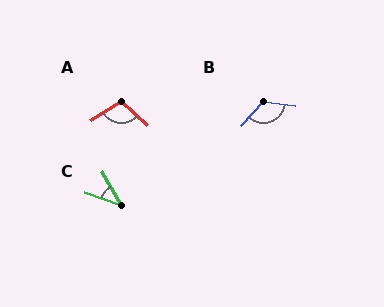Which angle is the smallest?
C, at approximately 40 degrees.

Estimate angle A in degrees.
Approximately 107 degrees.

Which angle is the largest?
B, at approximately 126 degrees.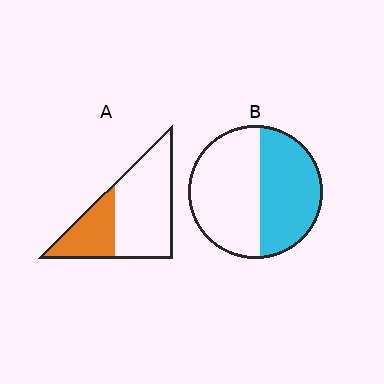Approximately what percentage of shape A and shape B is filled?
A is approximately 35% and B is approximately 45%.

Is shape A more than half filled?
No.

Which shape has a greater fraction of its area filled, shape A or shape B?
Shape B.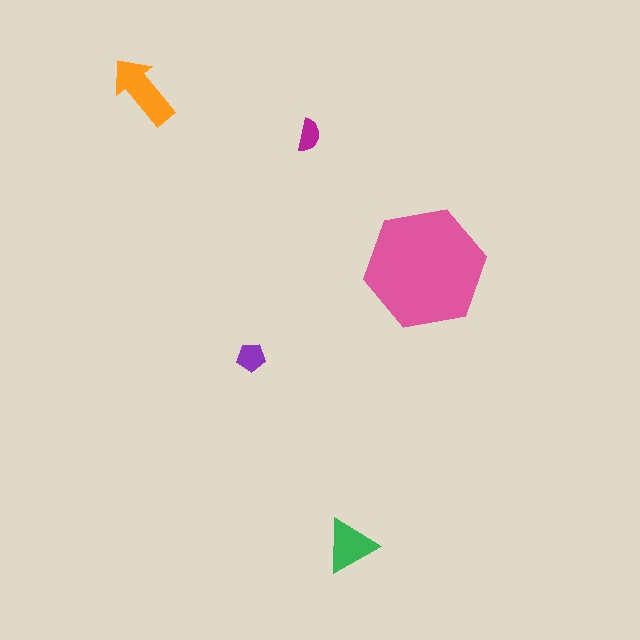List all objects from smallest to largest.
The magenta semicircle, the purple pentagon, the green triangle, the orange arrow, the pink hexagon.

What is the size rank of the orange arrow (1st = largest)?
2nd.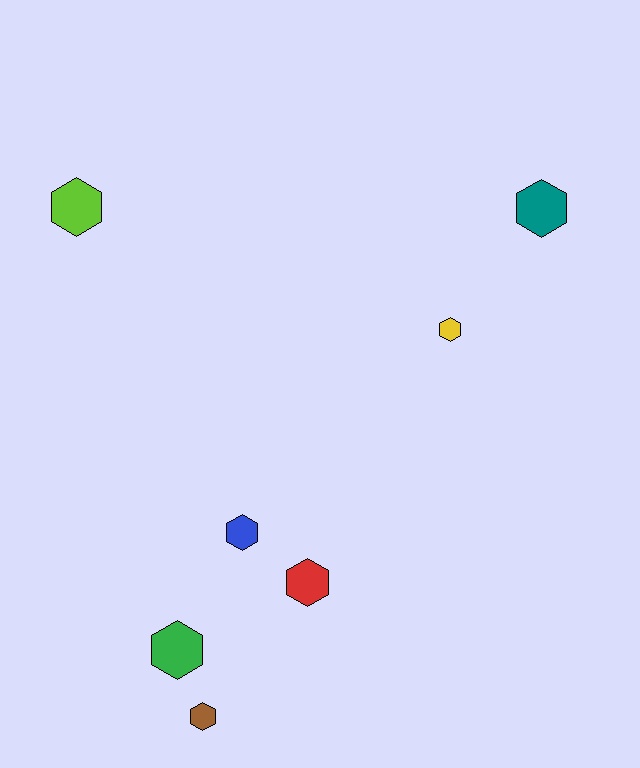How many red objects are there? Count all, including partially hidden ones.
There is 1 red object.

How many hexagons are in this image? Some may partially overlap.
There are 7 hexagons.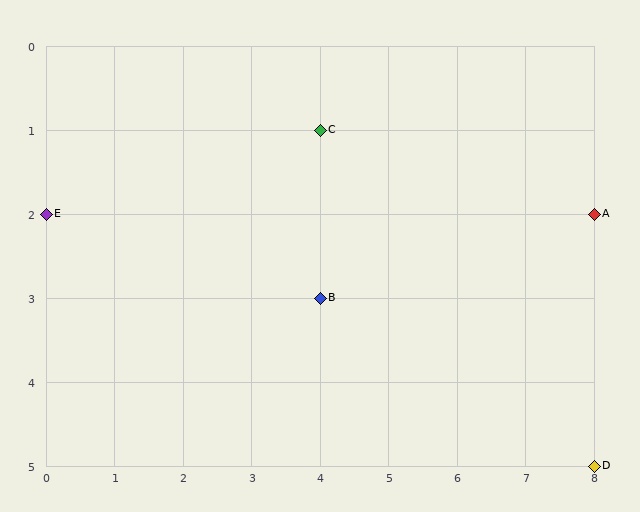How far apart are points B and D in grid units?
Points B and D are 4 columns and 2 rows apart (about 4.5 grid units diagonally).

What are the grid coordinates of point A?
Point A is at grid coordinates (8, 2).